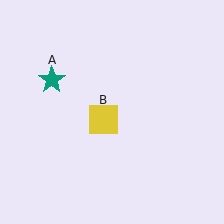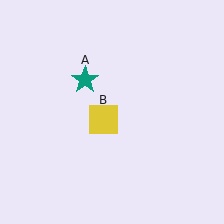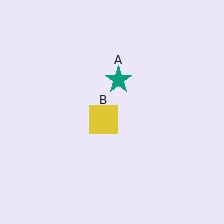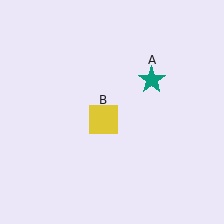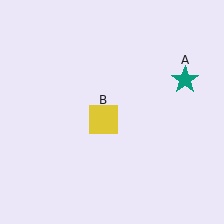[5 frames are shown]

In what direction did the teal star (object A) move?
The teal star (object A) moved right.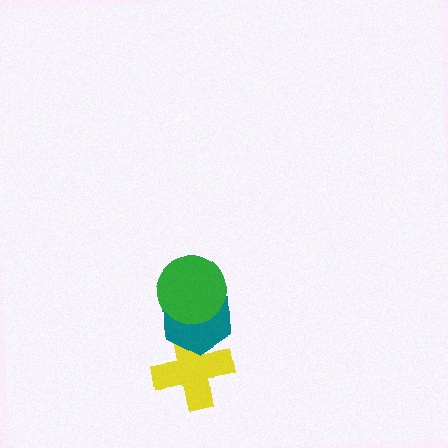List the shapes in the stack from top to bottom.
From top to bottom: the green circle, the teal hexagon, the yellow cross.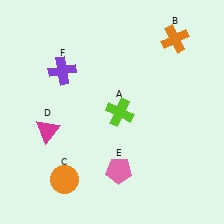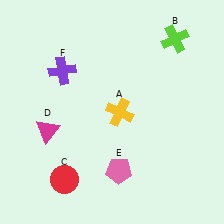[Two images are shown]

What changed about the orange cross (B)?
In Image 1, B is orange. In Image 2, it changed to lime.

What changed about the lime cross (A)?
In Image 1, A is lime. In Image 2, it changed to yellow.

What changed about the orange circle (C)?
In Image 1, C is orange. In Image 2, it changed to red.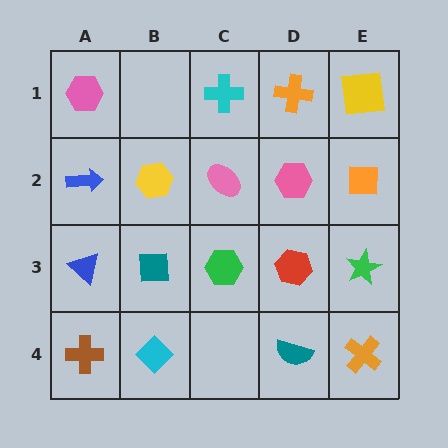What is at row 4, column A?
A brown cross.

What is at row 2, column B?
A yellow hexagon.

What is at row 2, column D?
A pink hexagon.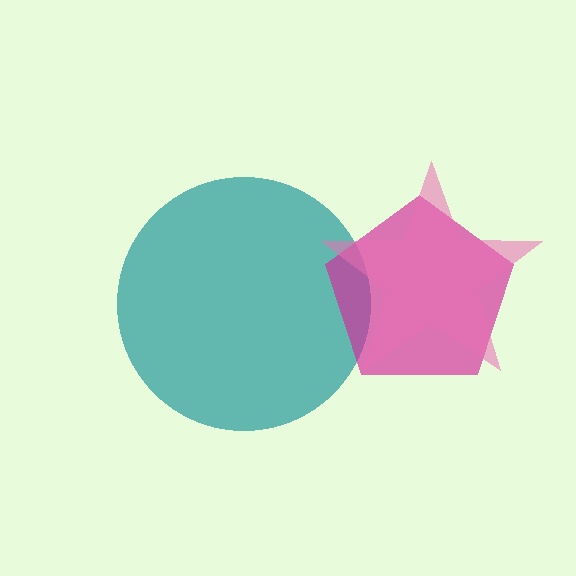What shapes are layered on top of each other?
The layered shapes are: a teal circle, a magenta pentagon, a pink star.